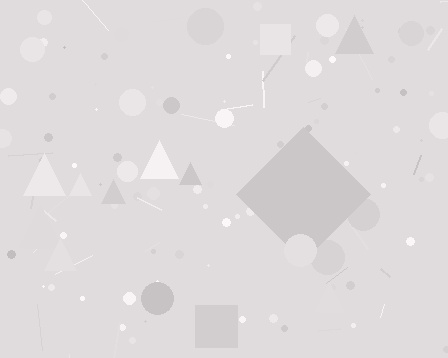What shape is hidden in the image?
A diamond is hidden in the image.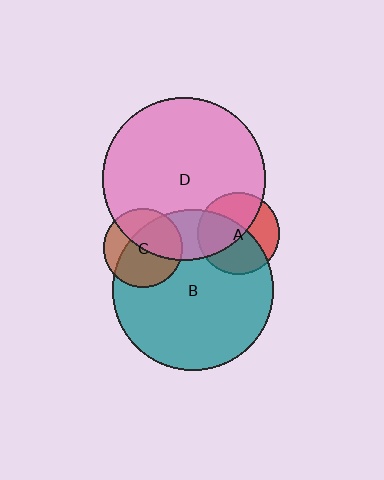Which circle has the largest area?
Circle D (pink).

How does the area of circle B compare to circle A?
Approximately 3.9 times.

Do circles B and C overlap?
Yes.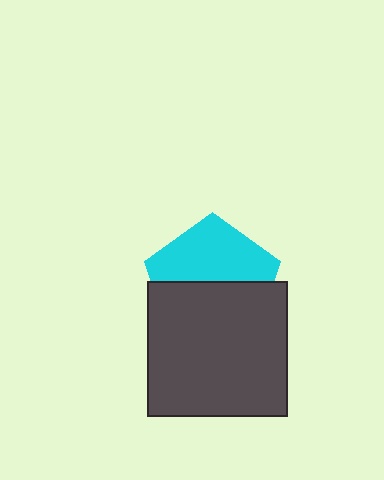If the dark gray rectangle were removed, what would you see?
You would see the complete cyan pentagon.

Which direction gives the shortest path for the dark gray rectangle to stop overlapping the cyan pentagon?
Moving down gives the shortest separation.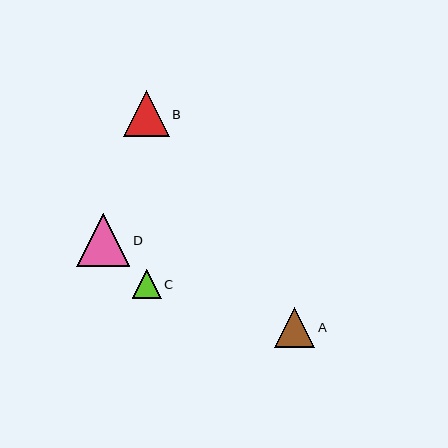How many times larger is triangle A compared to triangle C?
Triangle A is approximately 1.4 times the size of triangle C.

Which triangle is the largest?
Triangle D is the largest with a size of approximately 53 pixels.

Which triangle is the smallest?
Triangle C is the smallest with a size of approximately 29 pixels.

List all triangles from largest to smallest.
From largest to smallest: D, B, A, C.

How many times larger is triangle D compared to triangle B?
Triangle D is approximately 1.1 times the size of triangle B.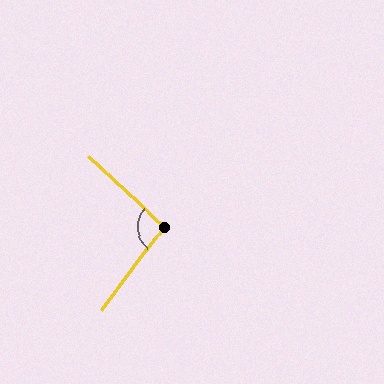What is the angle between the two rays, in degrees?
Approximately 96 degrees.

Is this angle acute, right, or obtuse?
It is obtuse.